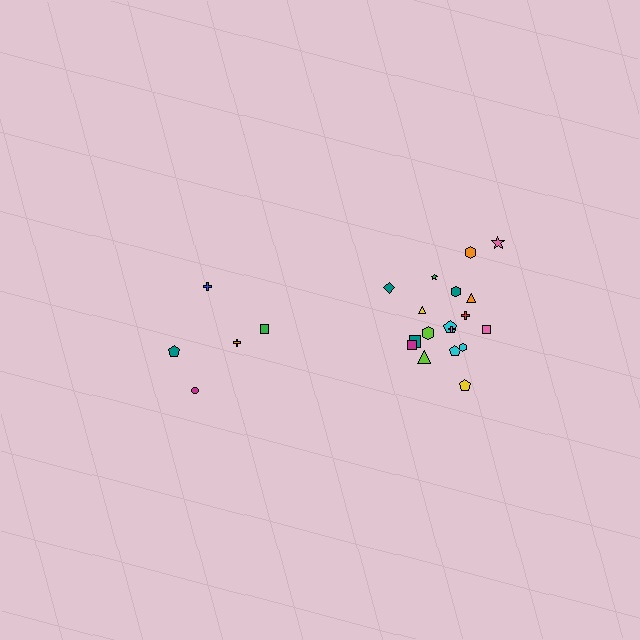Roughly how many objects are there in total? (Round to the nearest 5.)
Roughly 25 objects in total.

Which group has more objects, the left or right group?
The right group.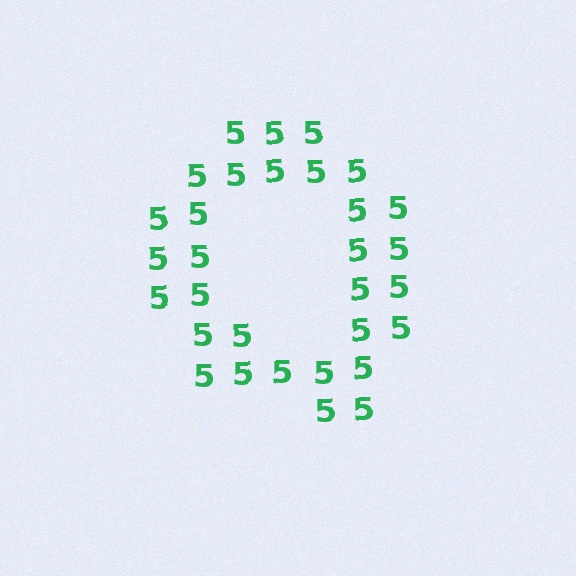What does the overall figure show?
The overall figure shows the letter Q.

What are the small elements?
The small elements are digit 5's.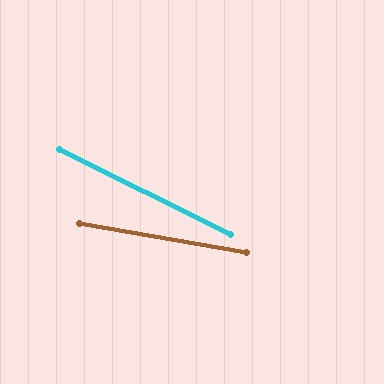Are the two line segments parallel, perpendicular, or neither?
Neither parallel nor perpendicular — they differ by about 17°.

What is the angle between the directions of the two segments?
Approximately 17 degrees.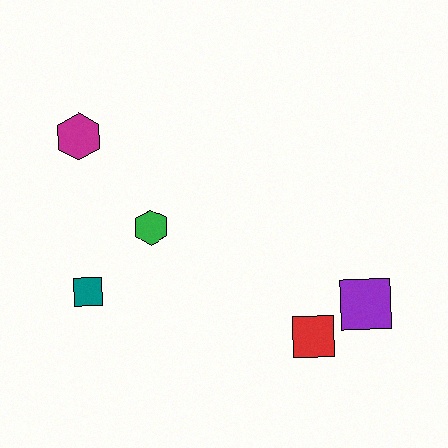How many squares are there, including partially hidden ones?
There are 3 squares.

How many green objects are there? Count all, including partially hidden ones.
There is 1 green object.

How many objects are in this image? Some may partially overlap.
There are 5 objects.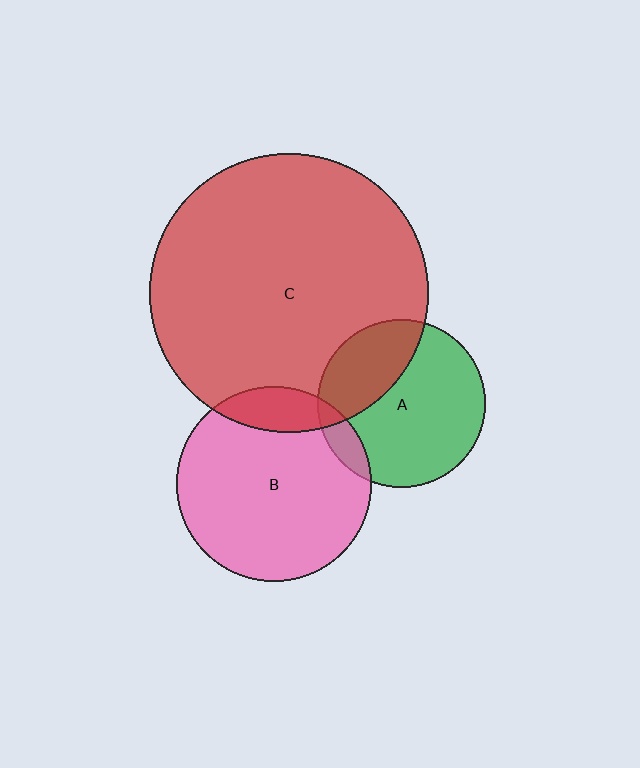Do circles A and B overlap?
Yes.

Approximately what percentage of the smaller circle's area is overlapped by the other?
Approximately 10%.